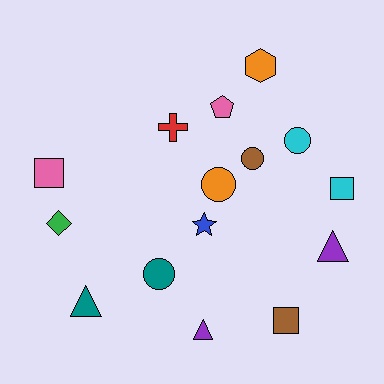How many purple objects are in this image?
There are 2 purple objects.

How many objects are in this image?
There are 15 objects.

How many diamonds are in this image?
There is 1 diamond.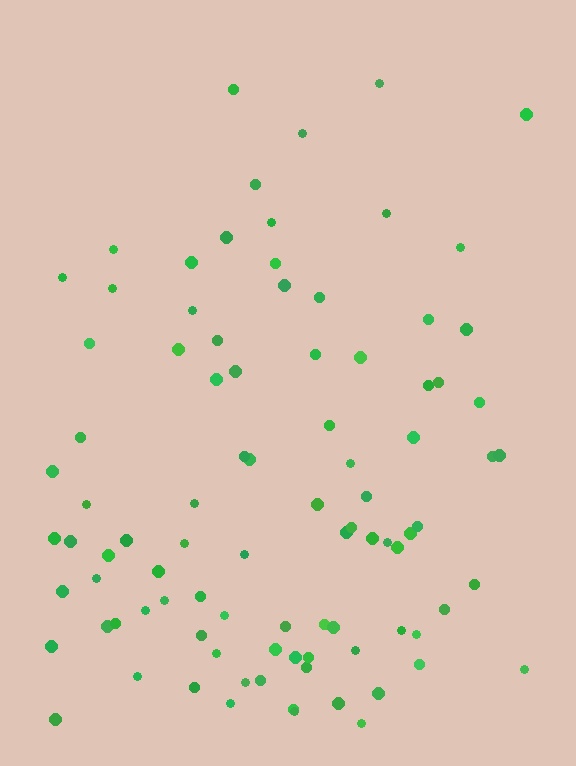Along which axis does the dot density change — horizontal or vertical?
Vertical.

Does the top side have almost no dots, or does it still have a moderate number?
Still a moderate number, just noticeably fewer than the bottom.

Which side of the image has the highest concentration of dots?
The bottom.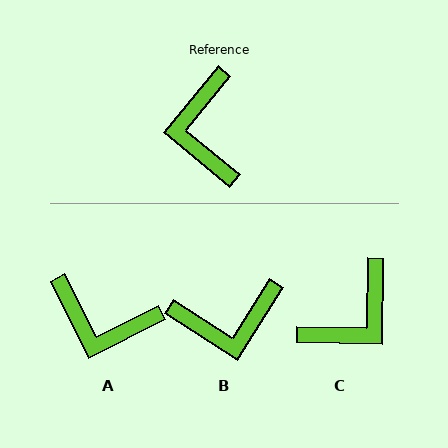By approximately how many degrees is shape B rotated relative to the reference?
Approximately 97 degrees counter-clockwise.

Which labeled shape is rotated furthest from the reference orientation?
C, about 129 degrees away.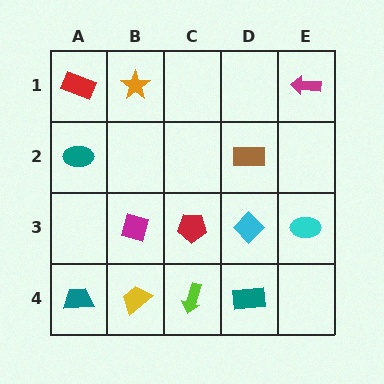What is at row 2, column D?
A brown rectangle.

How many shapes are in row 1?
3 shapes.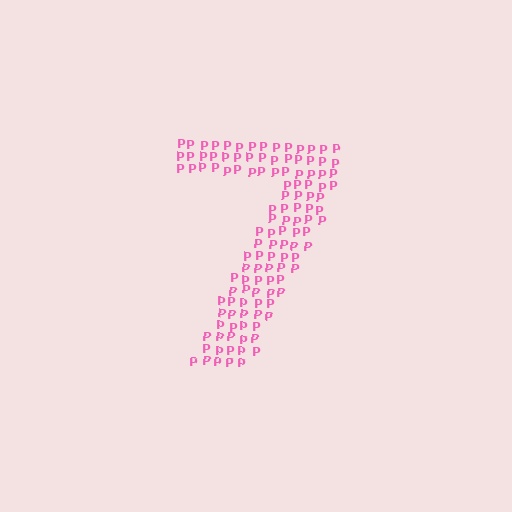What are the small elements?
The small elements are letter P's.